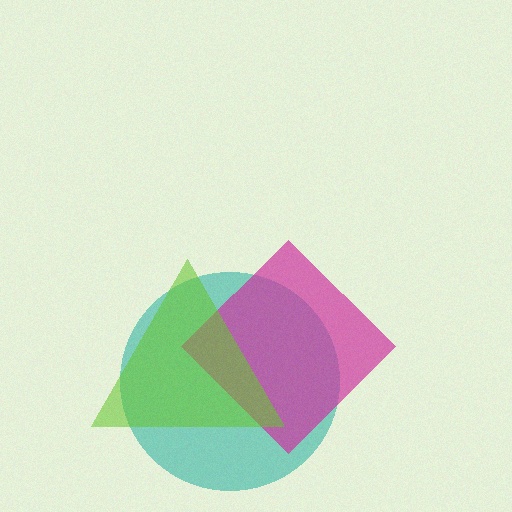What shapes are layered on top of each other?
The layered shapes are: a teal circle, a magenta diamond, a lime triangle.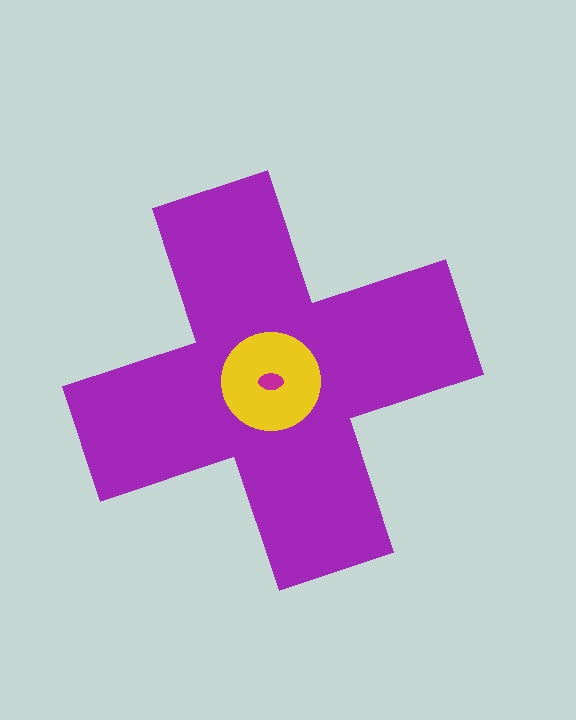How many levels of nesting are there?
3.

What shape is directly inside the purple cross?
The yellow circle.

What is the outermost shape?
The purple cross.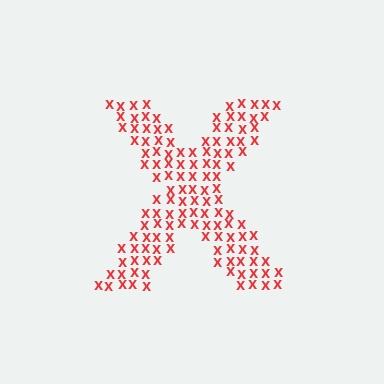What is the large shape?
The large shape is the letter X.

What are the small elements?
The small elements are letter X's.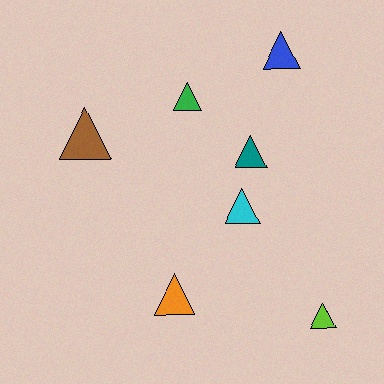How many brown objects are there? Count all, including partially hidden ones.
There is 1 brown object.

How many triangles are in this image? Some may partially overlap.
There are 7 triangles.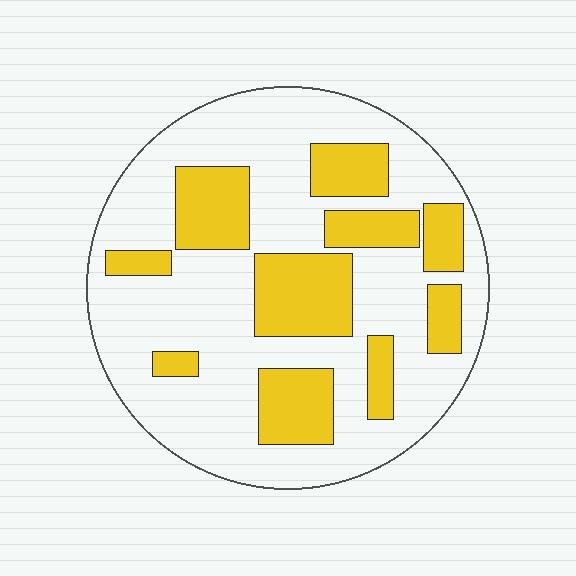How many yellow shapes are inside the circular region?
10.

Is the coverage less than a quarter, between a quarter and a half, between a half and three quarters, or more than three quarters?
Between a quarter and a half.